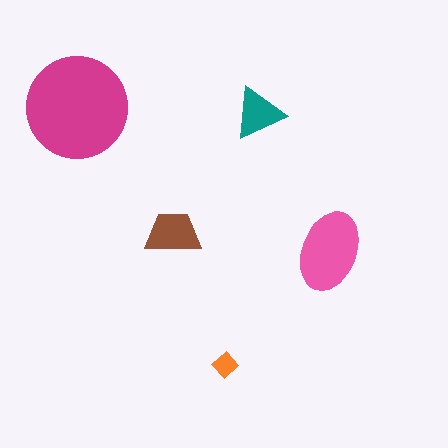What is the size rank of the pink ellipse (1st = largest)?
2nd.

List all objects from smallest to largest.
The orange diamond, the teal triangle, the brown trapezoid, the pink ellipse, the magenta circle.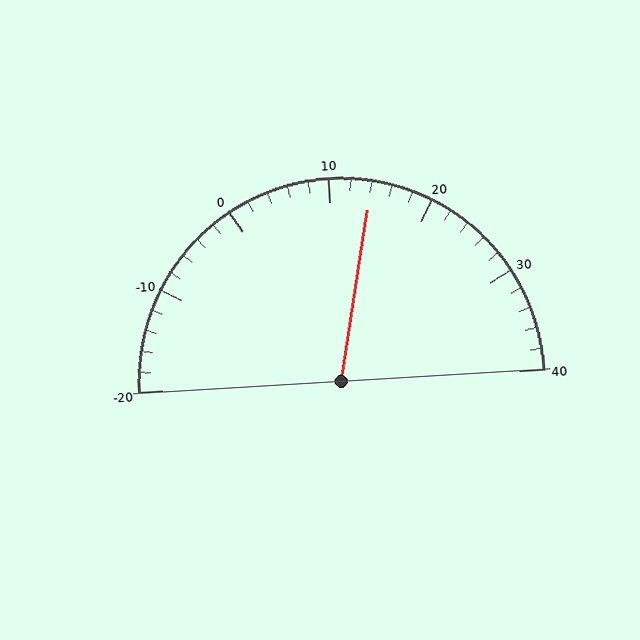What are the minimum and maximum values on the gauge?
The gauge ranges from -20 to 40.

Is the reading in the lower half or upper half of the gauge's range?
The reading is in the upper half of the range (-20 to 40).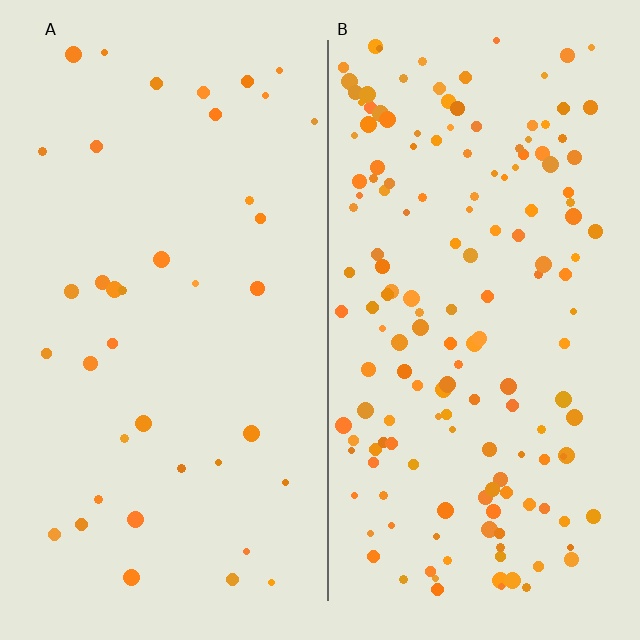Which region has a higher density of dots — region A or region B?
B (the right).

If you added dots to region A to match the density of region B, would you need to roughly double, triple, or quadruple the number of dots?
Approximately quadruple.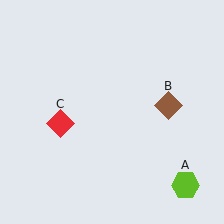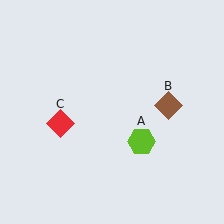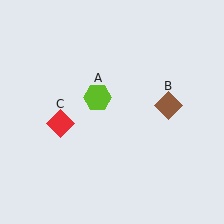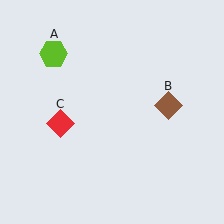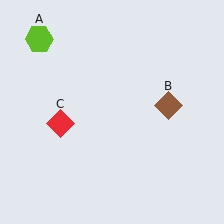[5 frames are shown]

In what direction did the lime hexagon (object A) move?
The lime hexagon (object A) moved up and to the left.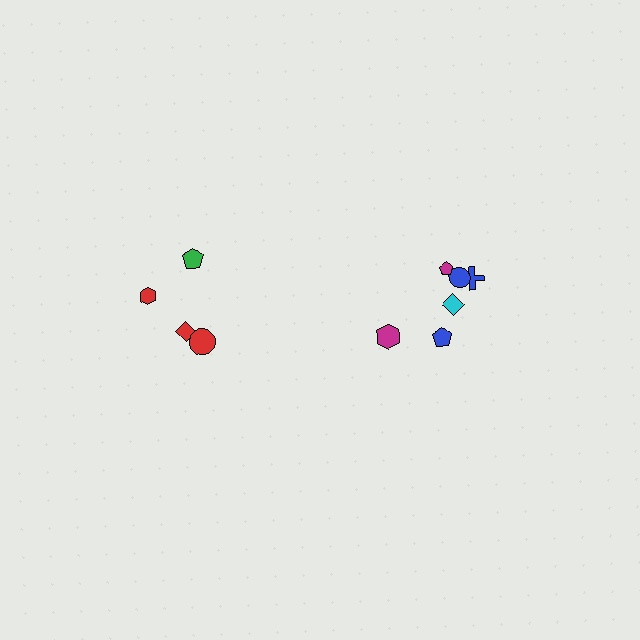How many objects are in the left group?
There are 4 objects.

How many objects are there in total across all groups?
There are 10 objects.